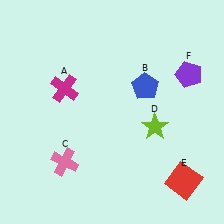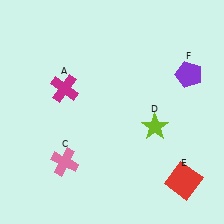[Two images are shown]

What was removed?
The blue pentagon (B) was removed in Image 2.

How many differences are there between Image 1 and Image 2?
There is 1 difference between the two images.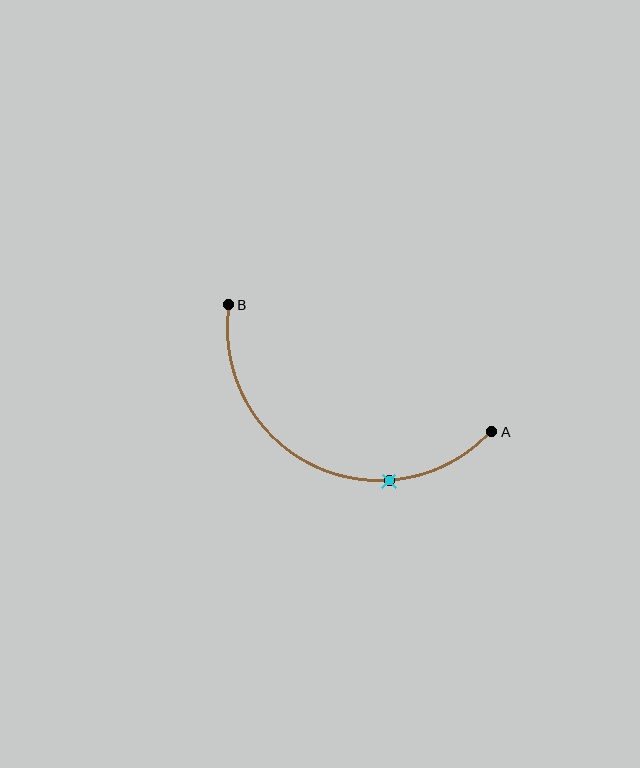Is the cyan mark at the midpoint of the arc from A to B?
No. The cyan mark lies on the arc but is closer to endpoint A. The arc midpoint would be at the point on the curve equidistant along the arc from both A and B.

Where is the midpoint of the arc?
The arc midpoint is the point on the curve farthest from the straight line joining A and B. It sits below that line.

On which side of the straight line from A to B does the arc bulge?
The arc bulges below the straight line connecting A and B.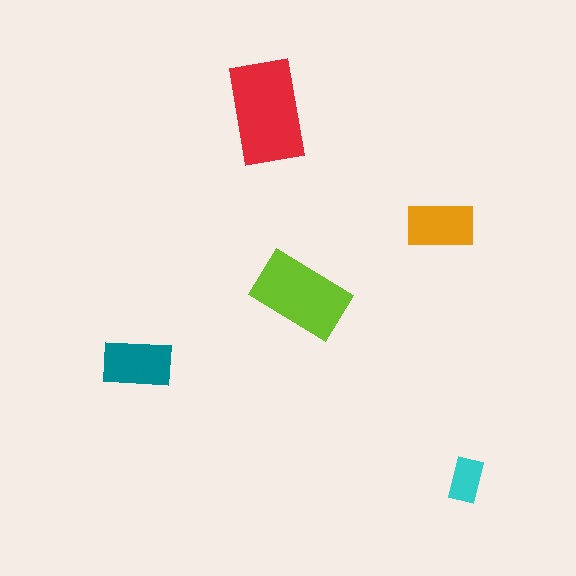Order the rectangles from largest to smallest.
the red one, the lime one, the teal one, the orange one, the cyan one.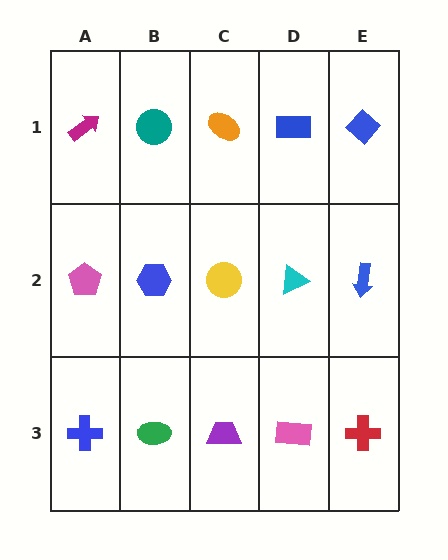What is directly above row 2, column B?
A teal circle.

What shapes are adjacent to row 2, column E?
A blue diamond (row 1, column E), a red cross (row 3, column E), a cyan triangle (row 2, column D).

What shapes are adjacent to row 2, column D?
A blue rectangle (row 1, column D), a pink rectangle (row 3, column D), a yellow circle (row 2, column C), a blue arrow (row 2, column E).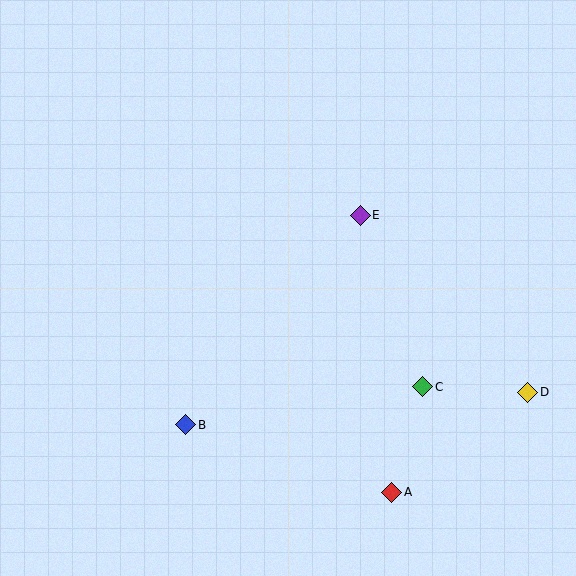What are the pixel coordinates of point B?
Point B is at (186, 425).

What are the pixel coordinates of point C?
Point C is at (423, 387).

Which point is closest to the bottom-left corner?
Point B is closest to the bottom-left corner.